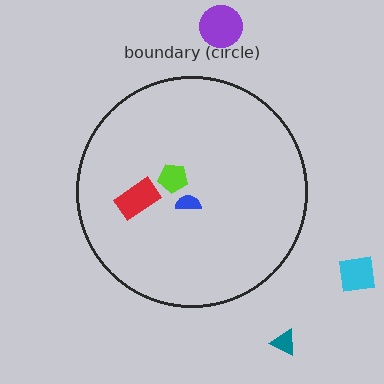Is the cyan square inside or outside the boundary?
Outside.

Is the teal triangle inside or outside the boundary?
Outside.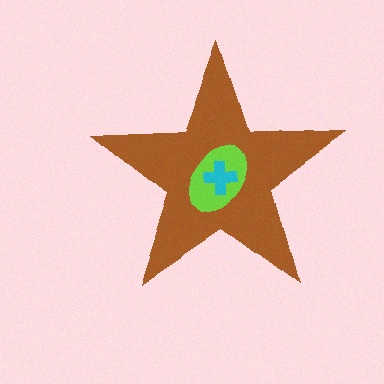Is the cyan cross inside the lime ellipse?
Yes.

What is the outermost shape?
The brown star.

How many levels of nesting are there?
3.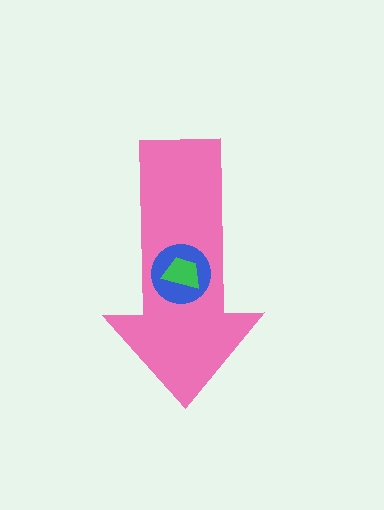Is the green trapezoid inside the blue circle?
Yes.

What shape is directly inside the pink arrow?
The blue circle.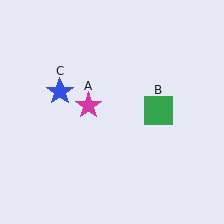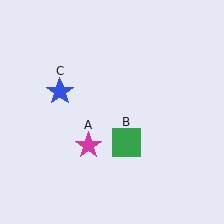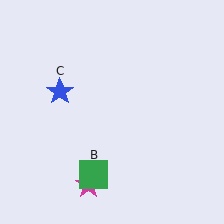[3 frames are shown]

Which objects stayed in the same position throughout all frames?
Blue star (object C) remained stationary.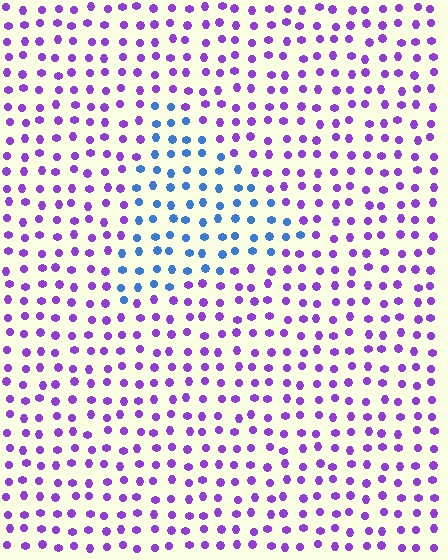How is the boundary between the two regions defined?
The boundary is defined purely by a slight shift in hue (about 59 degrees). Spacing, size, and orientation are identical on both sides.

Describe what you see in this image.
The image is filled with small purple elements in a uniform arrangement. A triangle-shaped region is visible where the elements are tinted to a slightly different hue, forming a subtle color boundary.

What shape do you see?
I see a triangle.